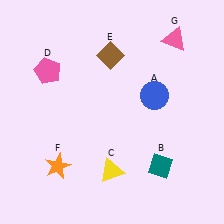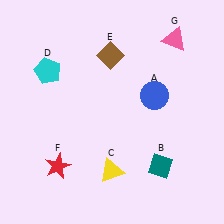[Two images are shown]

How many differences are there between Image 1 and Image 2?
There are 2 differences between the two images.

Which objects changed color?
D changed from pink to cyan. F changed from orange to red.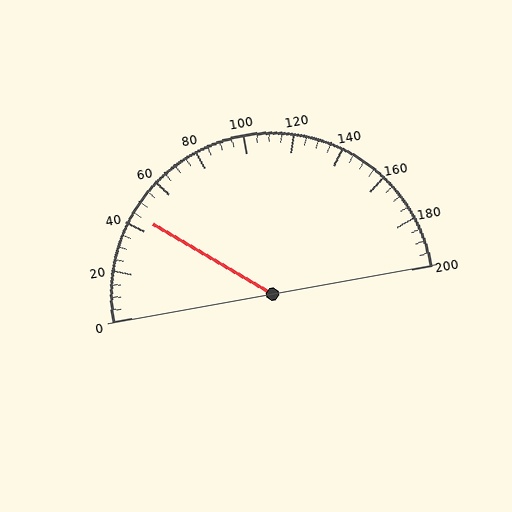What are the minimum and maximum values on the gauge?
The gauge ranges from 0 to 200.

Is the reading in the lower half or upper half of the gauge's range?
The reading is in the lower half of the range (0 to 200).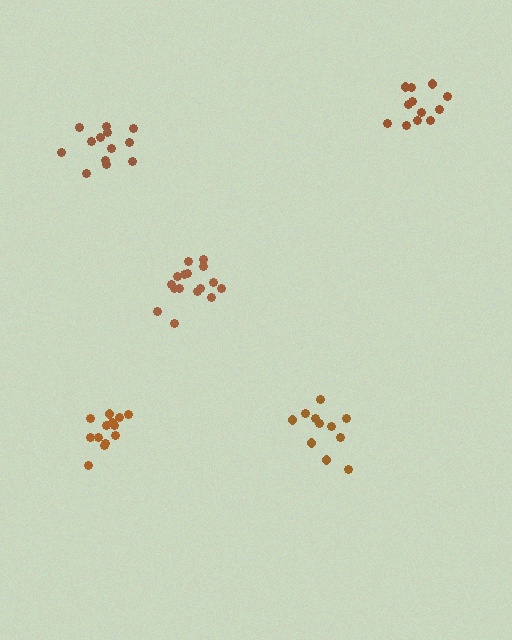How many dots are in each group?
Group 1: 13 dots, Group 2: 11 dots, Group 3: 12 dots, Group 4: 16 dots, Group 5: 13 dots (65 total).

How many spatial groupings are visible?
There are 5 spatial groupings.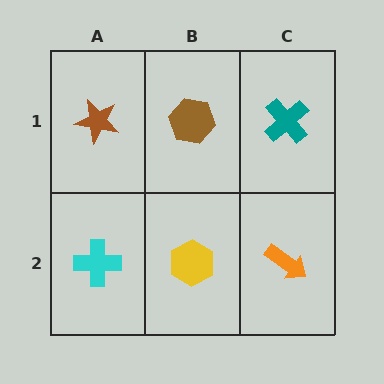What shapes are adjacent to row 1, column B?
A yellow hexagon (row 2, column B), a brown star (row 1, column A), a teal cross (row 1, column C).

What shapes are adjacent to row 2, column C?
A teal cross (row 1, column C), a yellow hexagon (row 2, column B).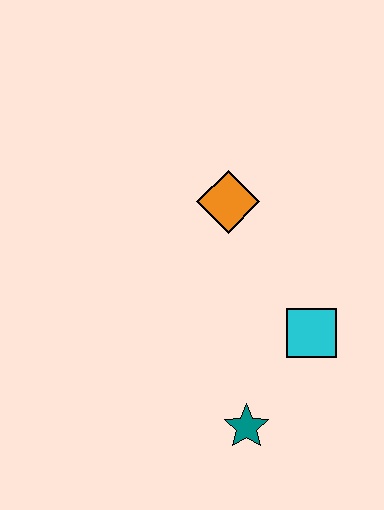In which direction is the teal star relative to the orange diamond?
The teal star is below the orange diamond.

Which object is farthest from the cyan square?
The orange diamond is farthest from the cyan square.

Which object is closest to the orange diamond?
The cyan square is closest to the orange diamond.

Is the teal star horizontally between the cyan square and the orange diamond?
Yes